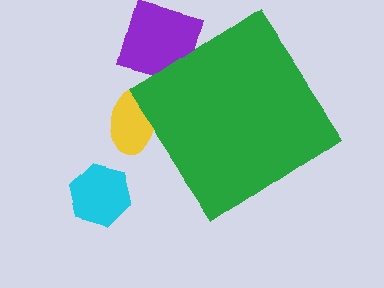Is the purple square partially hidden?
Yes, the purple square is partially hidden behind the green diamond.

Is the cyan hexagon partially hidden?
No, the cyan hexagon is fully visible.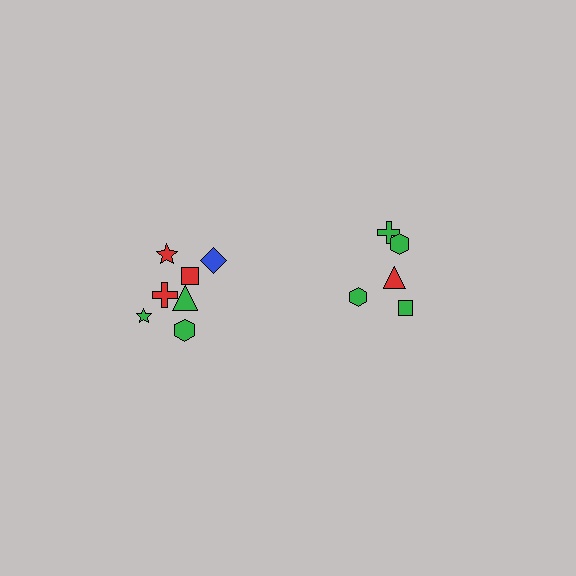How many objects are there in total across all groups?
There are 12 objects.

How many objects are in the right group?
There are 5 objects.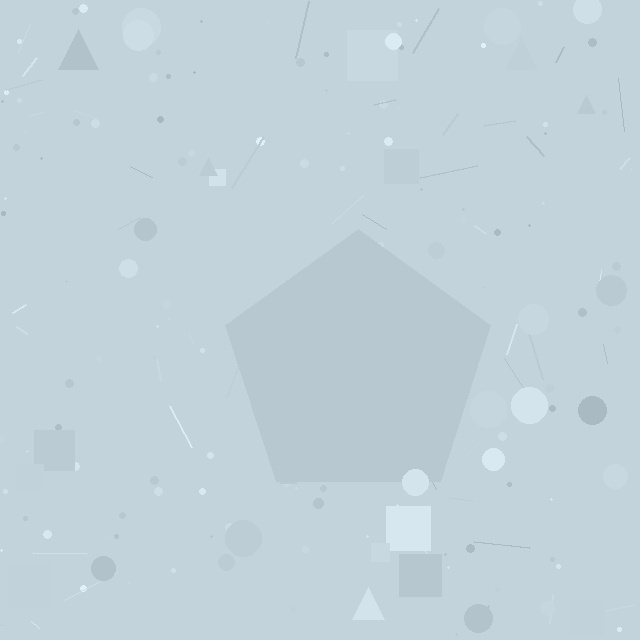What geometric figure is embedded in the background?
A pentagon is embedded in the background.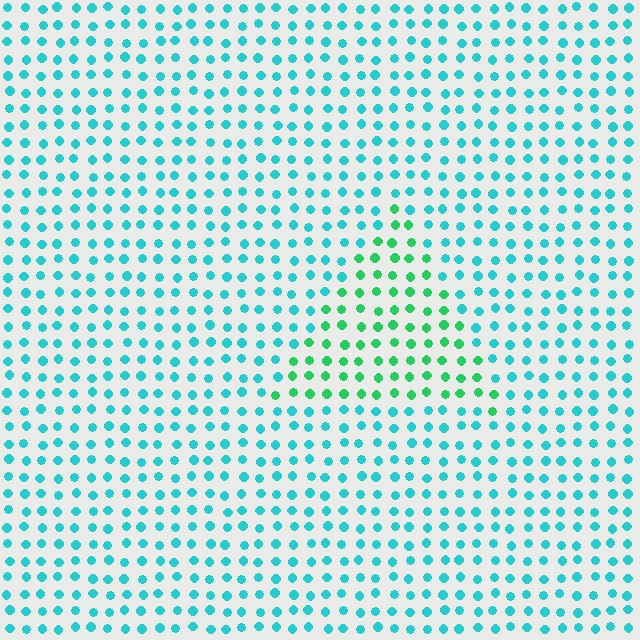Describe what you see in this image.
The image is filled with small cyan elements in a uniform arrangement. A triangle-shaped region is visible where the elements are tinted to a slightly different hue, forming a subtle color boundary.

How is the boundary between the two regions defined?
The boundary is defined purely by a slight shift in hue (about 40 degrees). Spacing, size, and orientation are identical on both sides.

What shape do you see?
I see a triangle.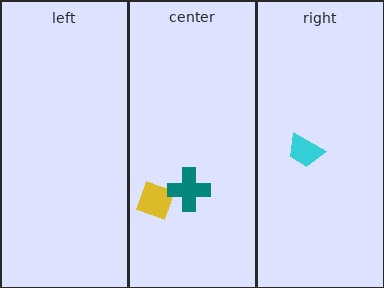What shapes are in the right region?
The cyan trapezoid.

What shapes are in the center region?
The yellow diamond, the teal cross.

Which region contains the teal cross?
The center region.